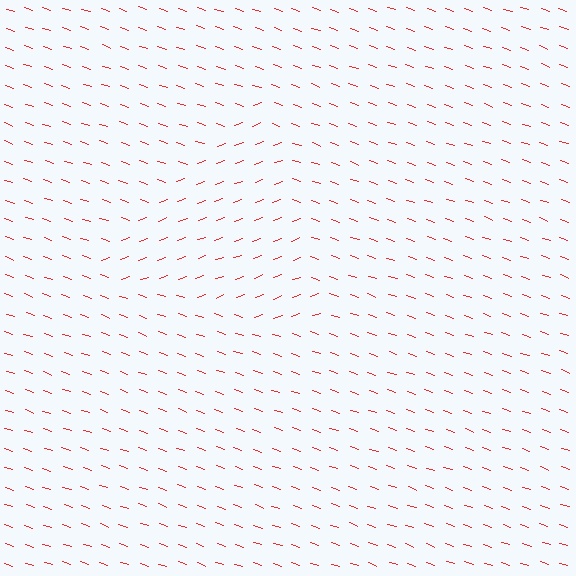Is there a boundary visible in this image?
Yes, there is a texture boundary formed by a change in line orientation.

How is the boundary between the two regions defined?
The boundary is defined purely by a change in line orientation (approximately 39 degrees difference). All lines are the same color and thickness.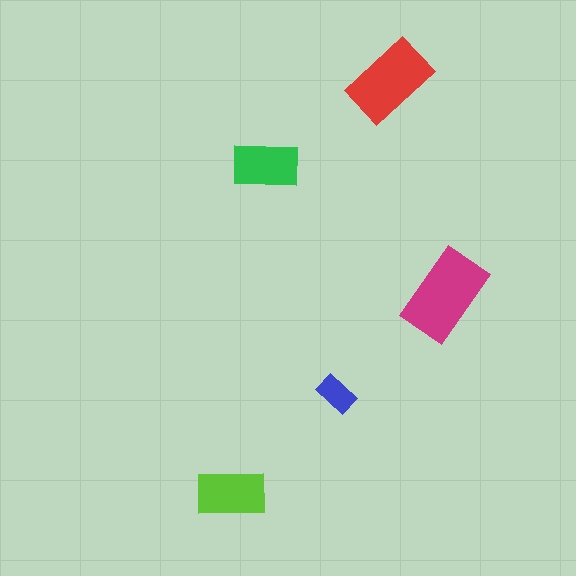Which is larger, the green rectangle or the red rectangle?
The red one.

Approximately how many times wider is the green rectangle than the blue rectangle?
About 1.5 times wider.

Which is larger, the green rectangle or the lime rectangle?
The lime one.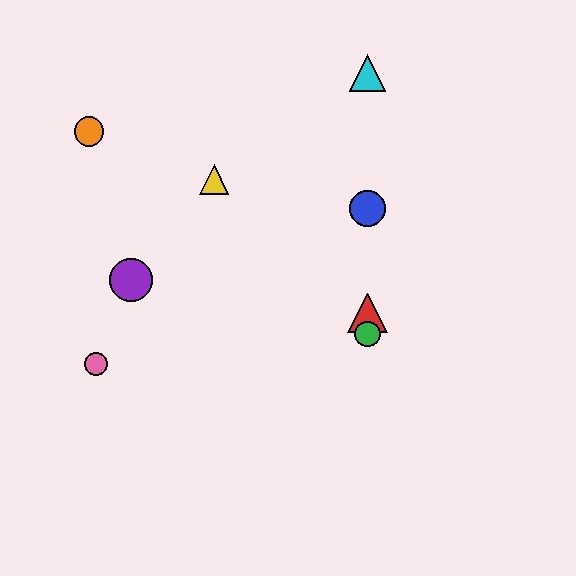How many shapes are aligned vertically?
4 shapes (the red triangle, the blue circle, the green circle, the cyan triangle) are aligned vertically.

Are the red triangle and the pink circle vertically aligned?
No, the red triangle is at x≈367 and the pink circle is at x≈96.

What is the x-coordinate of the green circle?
The green circle is at x≈367.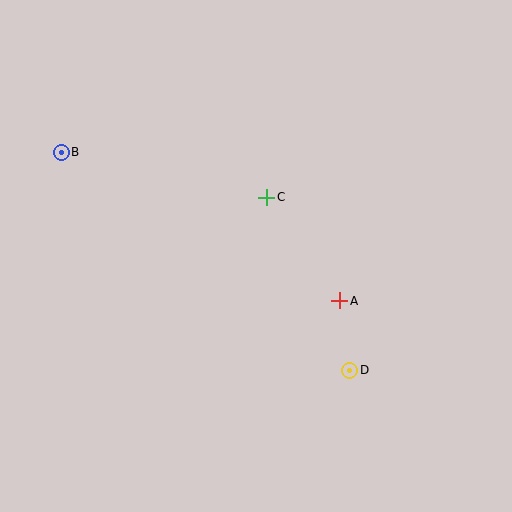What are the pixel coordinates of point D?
Point D is at (350, 370).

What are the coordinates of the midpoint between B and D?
The midpoint between B and D is at (205, 261).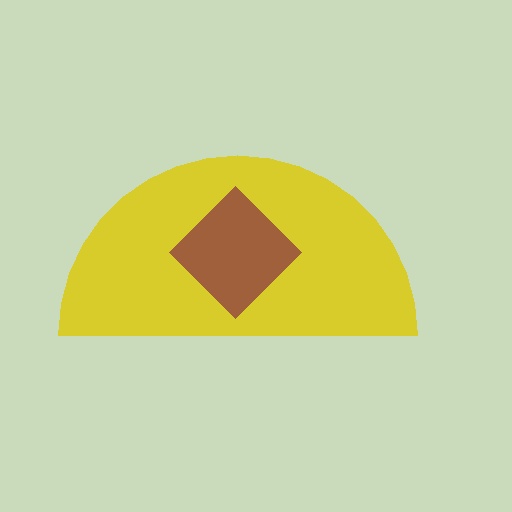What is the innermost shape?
The brown diamond.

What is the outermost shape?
The yellow semicircle.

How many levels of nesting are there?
2.